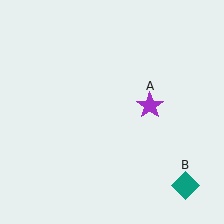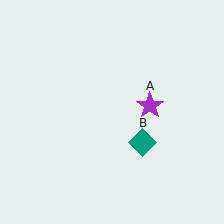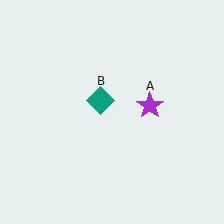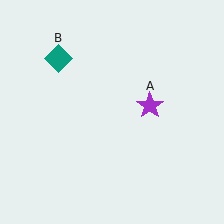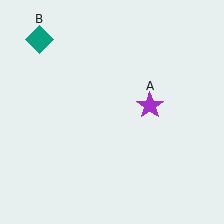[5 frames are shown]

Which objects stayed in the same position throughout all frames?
Purple star (object A) remained stationary.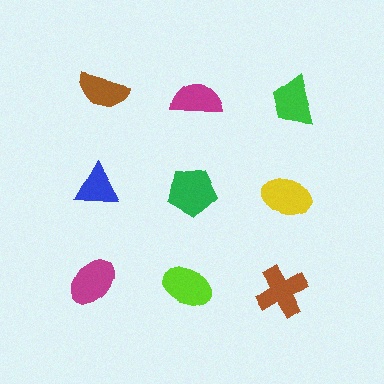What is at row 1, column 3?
A green trapezoid.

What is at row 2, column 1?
A blue triangle.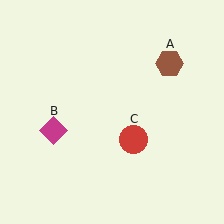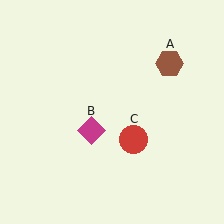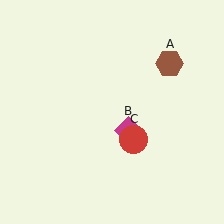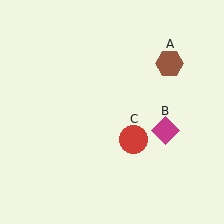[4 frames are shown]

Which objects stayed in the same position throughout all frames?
Brown hexagon (object A) and red circle (object C) remained stationary.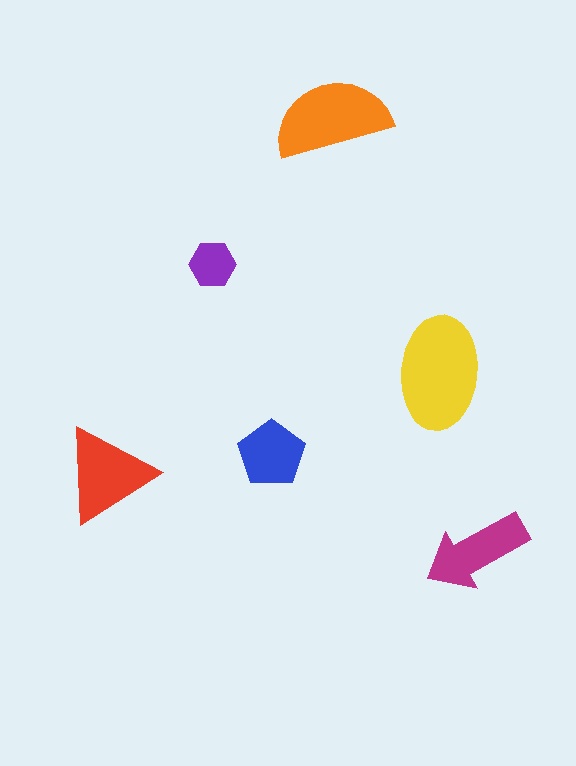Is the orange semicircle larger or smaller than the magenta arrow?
Larger.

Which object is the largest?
The yellow ellipse.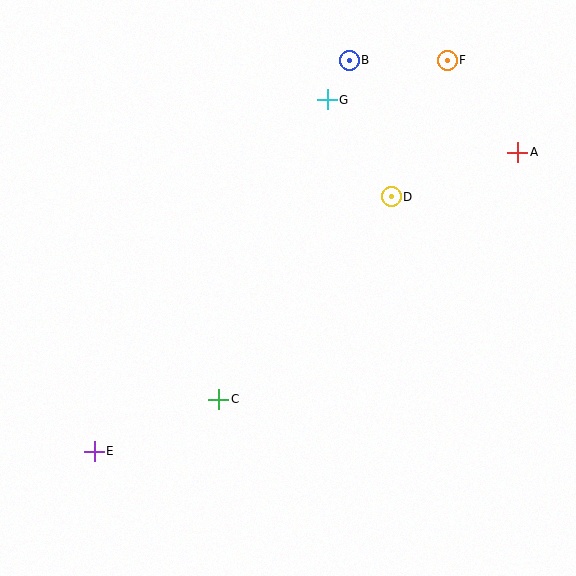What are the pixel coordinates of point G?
Point G is at (327, 100).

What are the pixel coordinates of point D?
Point D is at (391, 197).